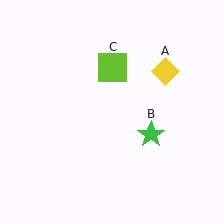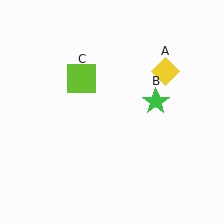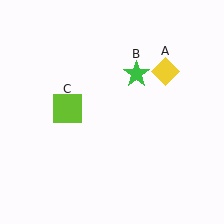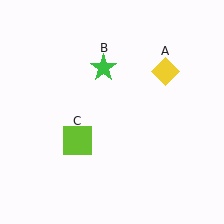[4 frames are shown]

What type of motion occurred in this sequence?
The green star (object B), lime square (object C) rotated counterclockwise around the center of the scene.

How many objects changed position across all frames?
2 objects changed position: green star (object B), lime square (object C).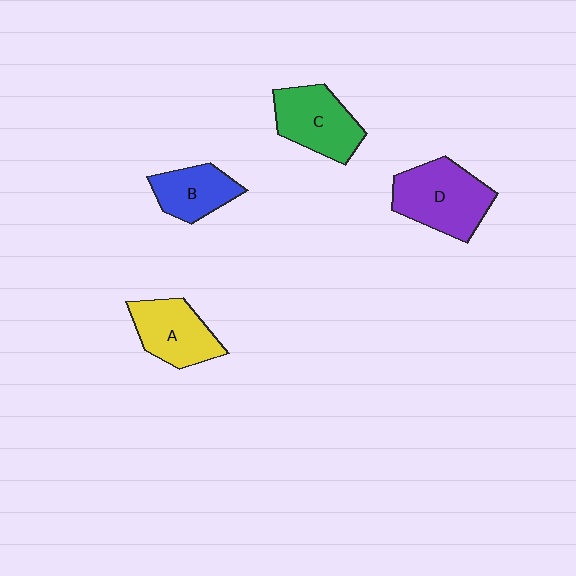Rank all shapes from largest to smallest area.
From largest to smallest: D (purple), C (green), A (yellow), B (blue).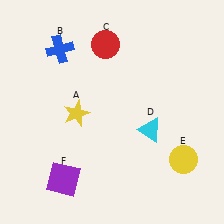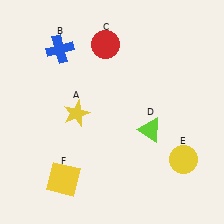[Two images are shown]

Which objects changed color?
D changed from cyan to lime. F changed from purple to yellow.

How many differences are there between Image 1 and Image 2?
There are 2 differences between the two images.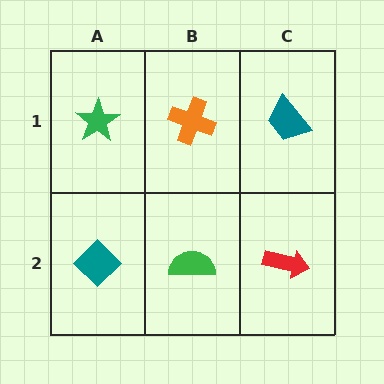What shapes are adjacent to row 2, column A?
A green star (row 1, column A), a green semicircle (row 2, column B).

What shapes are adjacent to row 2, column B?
An orange cross (row 1, column B), a teal diamond (row 2, column A), a red arrow (row 2, column C).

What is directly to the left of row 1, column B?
A green star.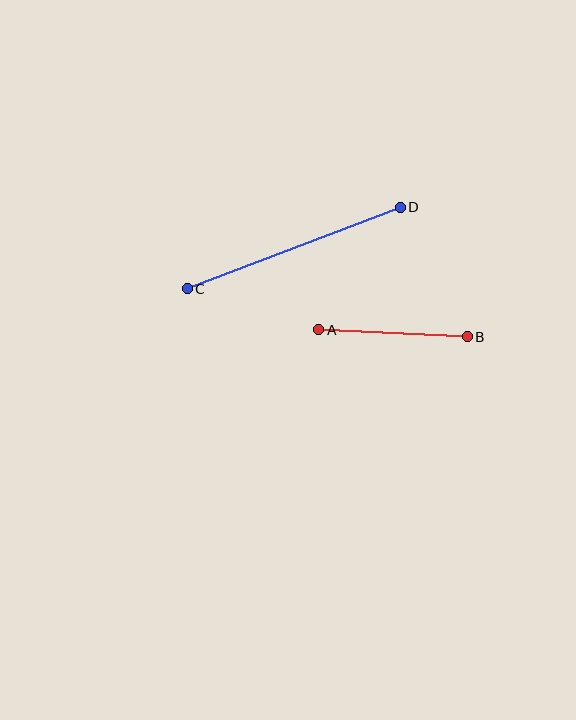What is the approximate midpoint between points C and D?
The midpoint is at approximately (294, 248) pixels.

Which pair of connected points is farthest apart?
Points C and D are farthest apart.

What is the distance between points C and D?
The distance is approximately 228 pixels.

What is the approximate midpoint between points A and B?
The midpoint is at approximately (393, 333) pixels.